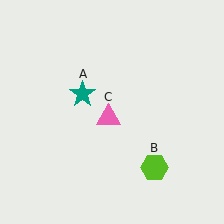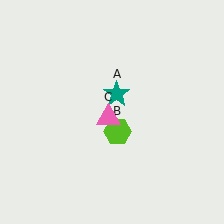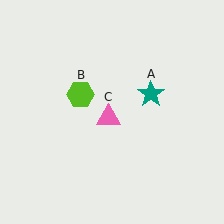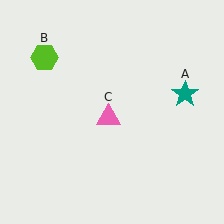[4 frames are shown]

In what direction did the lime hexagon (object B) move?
The lime hexagon (object B) moved up and to the left.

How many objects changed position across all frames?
2 objects changed position: teal star (object A), lime hexagon (object B).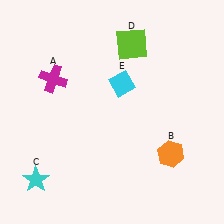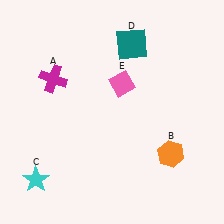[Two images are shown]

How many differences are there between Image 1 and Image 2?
There are 2 differences between the two images.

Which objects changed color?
D changed from lime to teal. E changed from cyan to pink.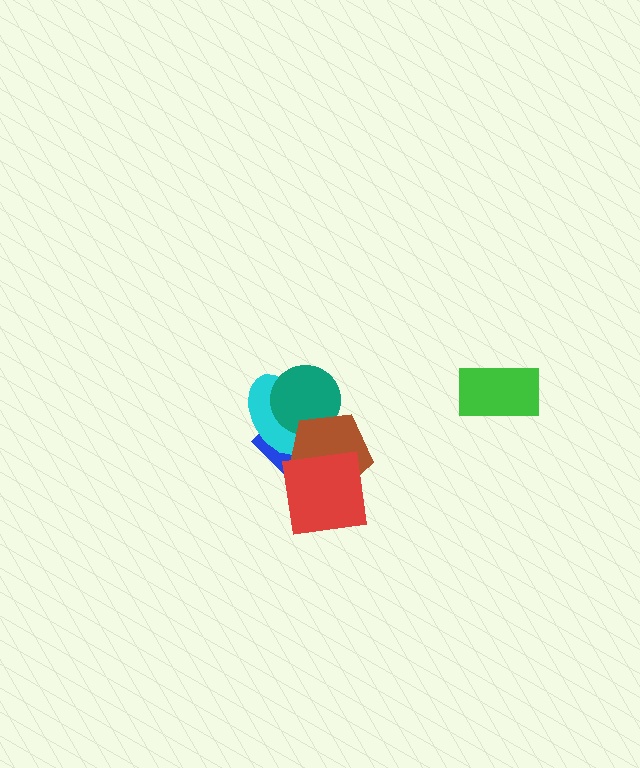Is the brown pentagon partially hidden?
Yes, it is partially covered by another shape.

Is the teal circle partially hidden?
Yes, it is partially covered by another shape.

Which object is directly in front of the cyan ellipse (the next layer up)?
The teal circle is directly in front of the cyan ellipse.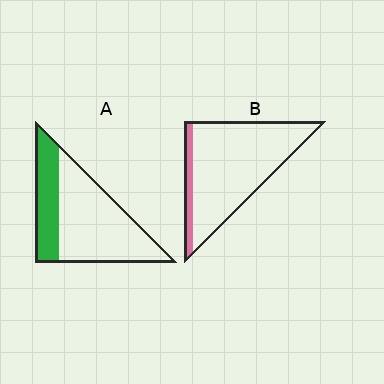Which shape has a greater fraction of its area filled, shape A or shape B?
Shape A.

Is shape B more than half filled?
No.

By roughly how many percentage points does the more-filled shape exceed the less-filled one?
By roughly 20 percentage points (A over B).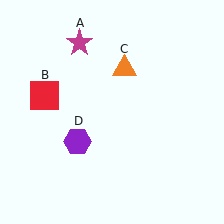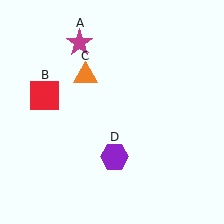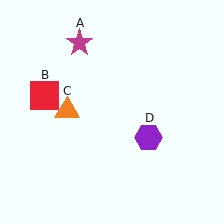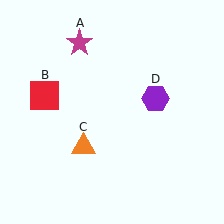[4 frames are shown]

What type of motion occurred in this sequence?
The orange triangle (object C), purple hexagon (object D) rotated counterclockwise around the center of the scene.